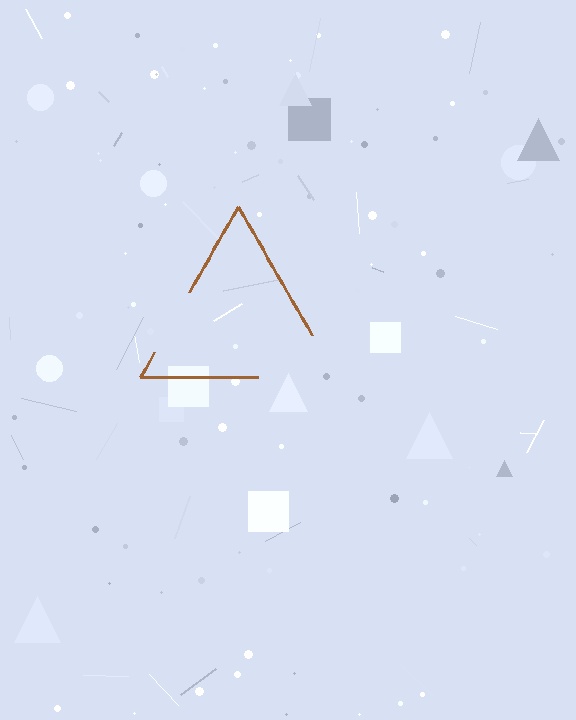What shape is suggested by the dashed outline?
The dashed outline suggests a triangle.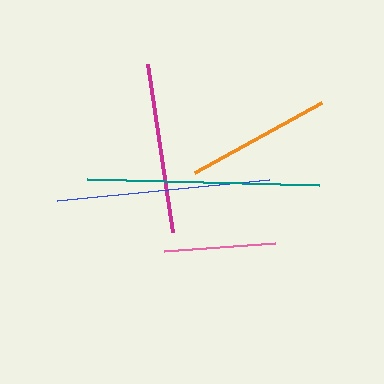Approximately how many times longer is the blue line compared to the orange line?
The blue line is approximately 1.5 times the length of the orange line.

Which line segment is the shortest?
The pink line is the shortest at approximately 111 pixels.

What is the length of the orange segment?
The orange segment is approximately 144 pixels long.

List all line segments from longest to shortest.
From longest to shortest: teal, blue, magenta, orange, pink.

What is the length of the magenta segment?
The magenta segment is approximately 170 pixels long.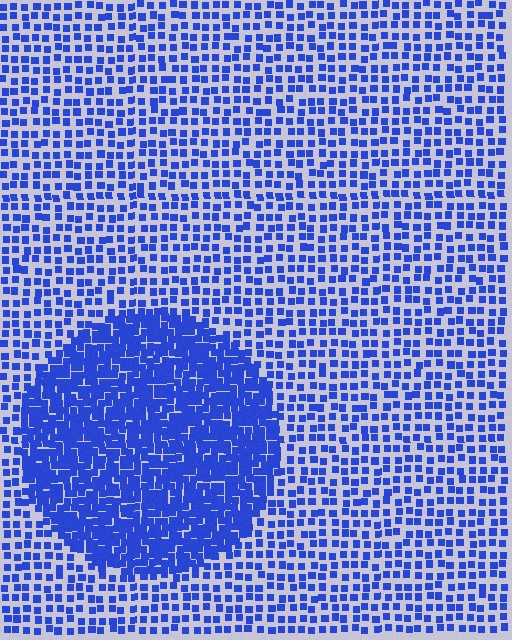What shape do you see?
I see a circle.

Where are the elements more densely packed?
The elements are more densely packed inside the circle boundary.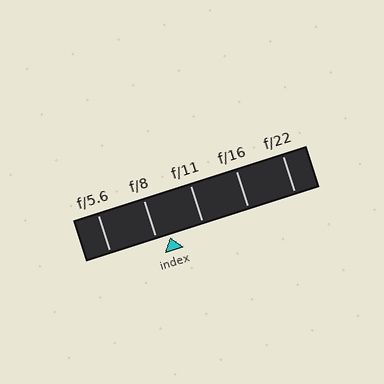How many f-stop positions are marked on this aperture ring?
There are 5 f-stop positions marked.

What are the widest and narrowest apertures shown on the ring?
The widest aperture shown is f/5.6 and the narrowest is f/22.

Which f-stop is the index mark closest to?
The index mark is closest to f/8.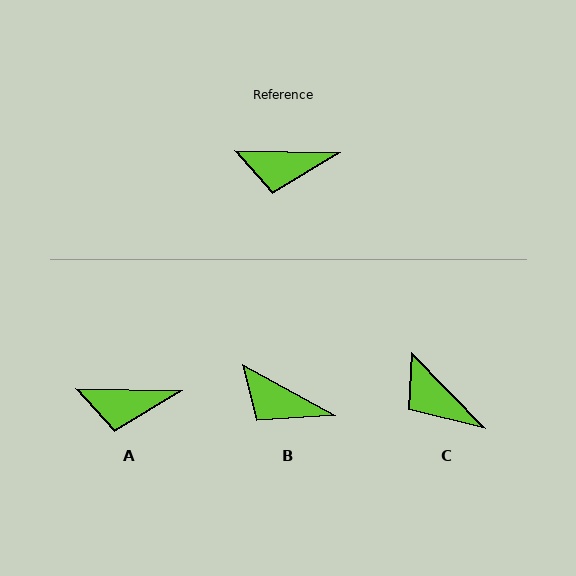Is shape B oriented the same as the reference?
No, it is off by about 27 degrees.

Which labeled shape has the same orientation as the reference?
A.